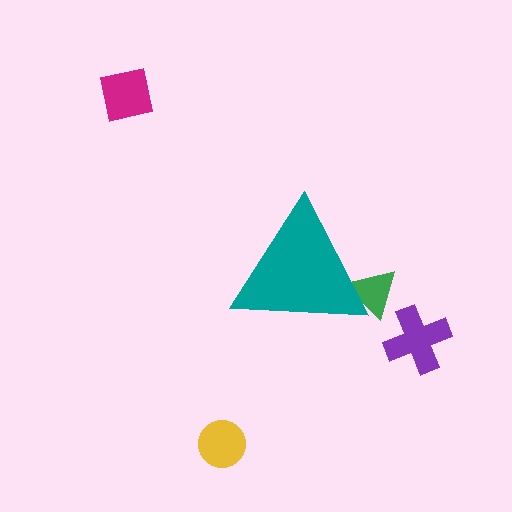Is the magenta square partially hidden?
No, the magenta square is fully visible.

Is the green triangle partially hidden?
Yes, the green triangle is partially hidden behind the teal triangle.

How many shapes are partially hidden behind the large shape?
1 shape is partially hidden.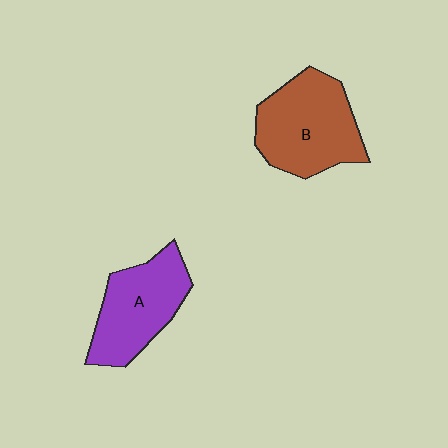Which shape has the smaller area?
Shape A (purple).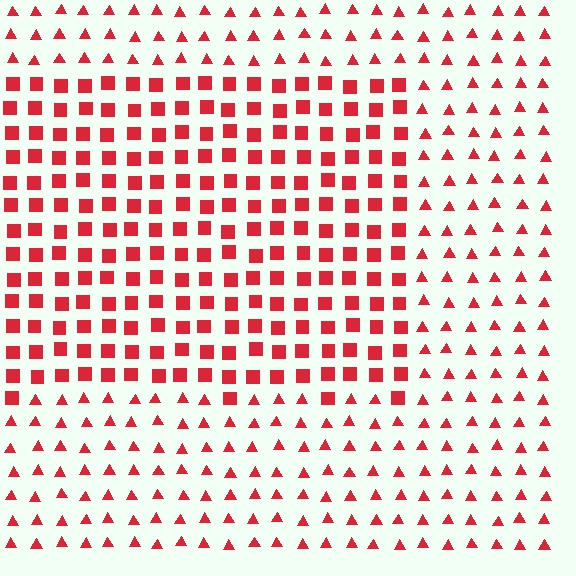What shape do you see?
I see a rectangle.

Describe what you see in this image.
The image is filled with small red elements arranged in a uniform grid. A rectangle-shaped region contains squares, while the surrounding area contains triangles. The boundary is defined purely by the change in element shape.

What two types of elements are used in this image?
The image uses squares inside the rectangle region and triangles outside it.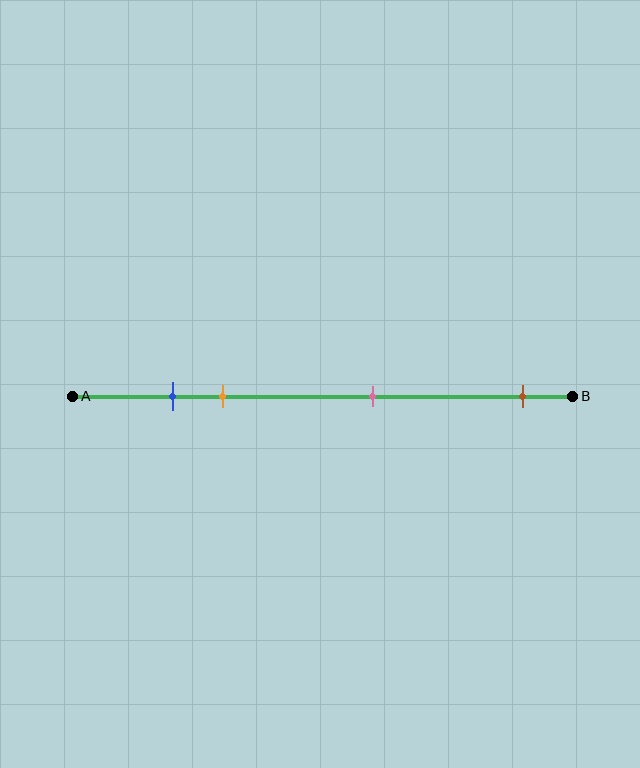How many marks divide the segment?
There are 4 marks dividing the segment.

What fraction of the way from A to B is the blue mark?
The blue mark is approximately 20% (0.2) of the way from A to B.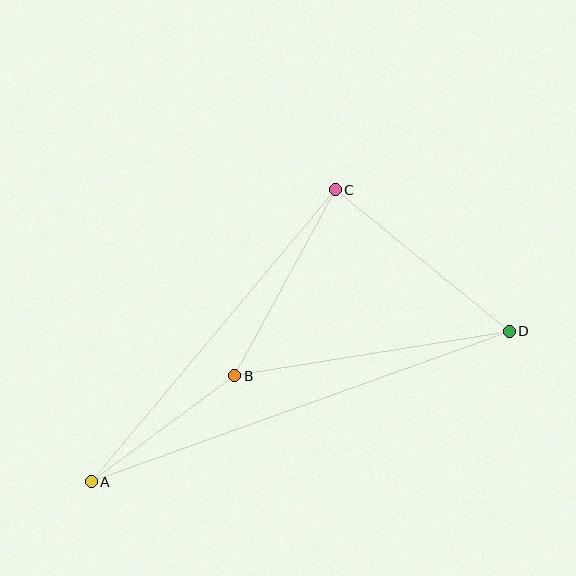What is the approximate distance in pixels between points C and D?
The distance between C and D is approximately 224 pixels.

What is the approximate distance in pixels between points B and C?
The distance between B and C is approximately 211 pixels.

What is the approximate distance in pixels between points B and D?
The distance between B and D is approximately 278 pixels.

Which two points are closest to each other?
Points A and B are closest to each other.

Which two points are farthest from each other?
Points A and D are farthest from each other.